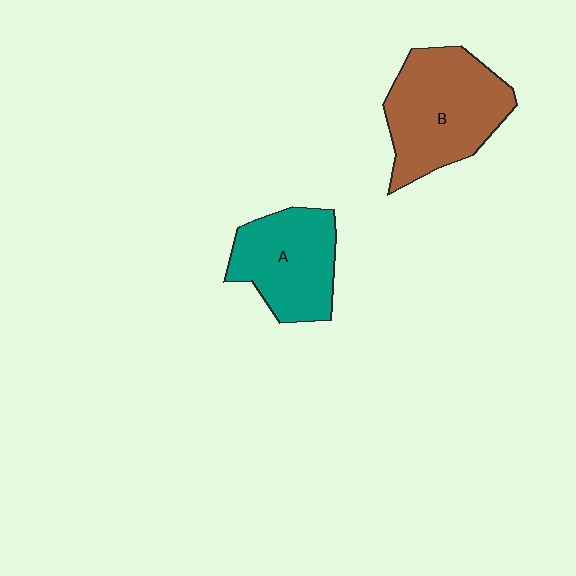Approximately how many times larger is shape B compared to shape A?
Approximately 1.3 times.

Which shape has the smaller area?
Shape A (teal).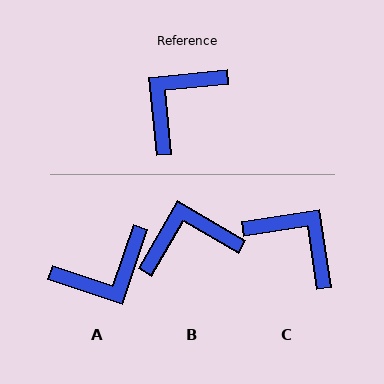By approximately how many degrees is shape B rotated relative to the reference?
Approximately 36 degrees clockwise.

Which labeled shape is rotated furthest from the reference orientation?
A, about 156 degrees away.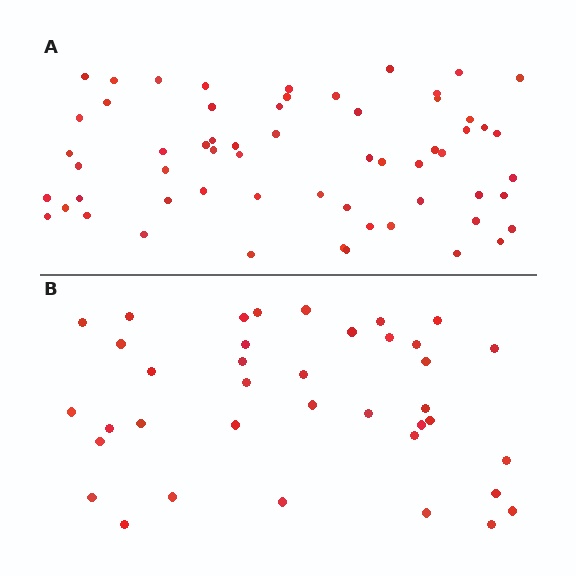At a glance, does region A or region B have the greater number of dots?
Region A (the top region) has more dots.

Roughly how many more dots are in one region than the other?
Region A has approximately 20 more dots than region B.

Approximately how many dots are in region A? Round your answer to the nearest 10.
About 60 dots.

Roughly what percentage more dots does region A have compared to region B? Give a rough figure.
About 60% more.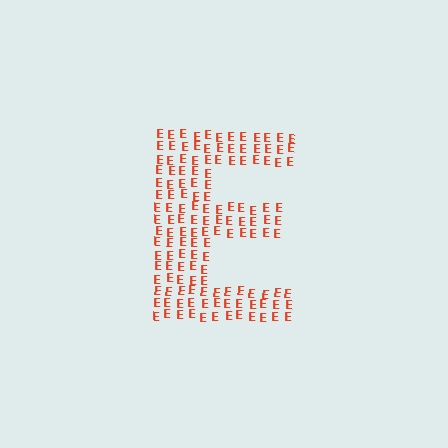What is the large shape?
The large shape is the letter E.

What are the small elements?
The small elements are letter E's.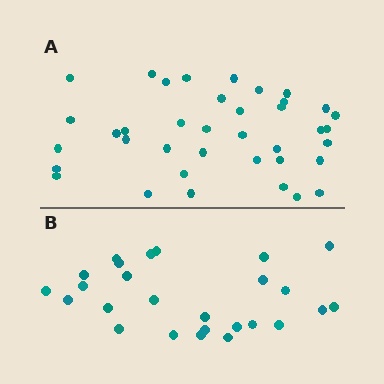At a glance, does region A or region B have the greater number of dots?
Region A (the top region) has more dots.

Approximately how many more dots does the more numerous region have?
Region A has roughly 12 or so more dots than region B.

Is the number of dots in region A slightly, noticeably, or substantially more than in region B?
Region A has substantially more. The ratio is roughly 1.5 to 1.